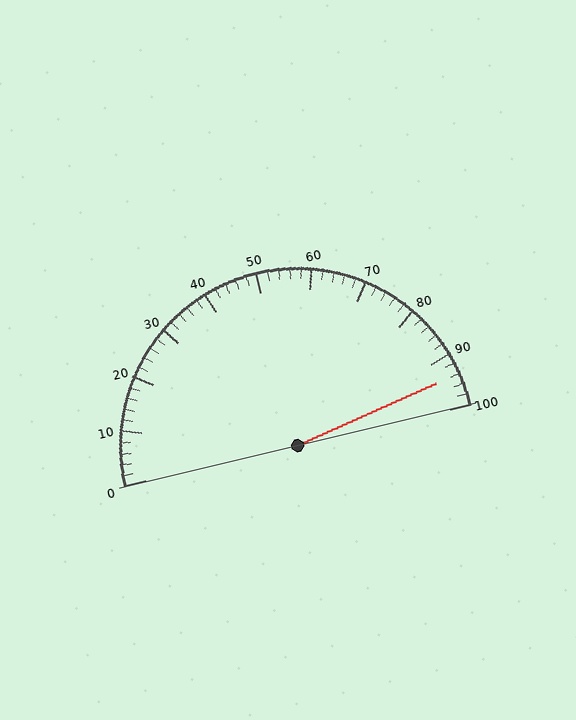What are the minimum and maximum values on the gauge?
The gauge ranges from 0 to 100.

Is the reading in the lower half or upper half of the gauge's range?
The reading is in the upper half of the range (0 to 100).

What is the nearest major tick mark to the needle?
The nearest major tick mark is 90.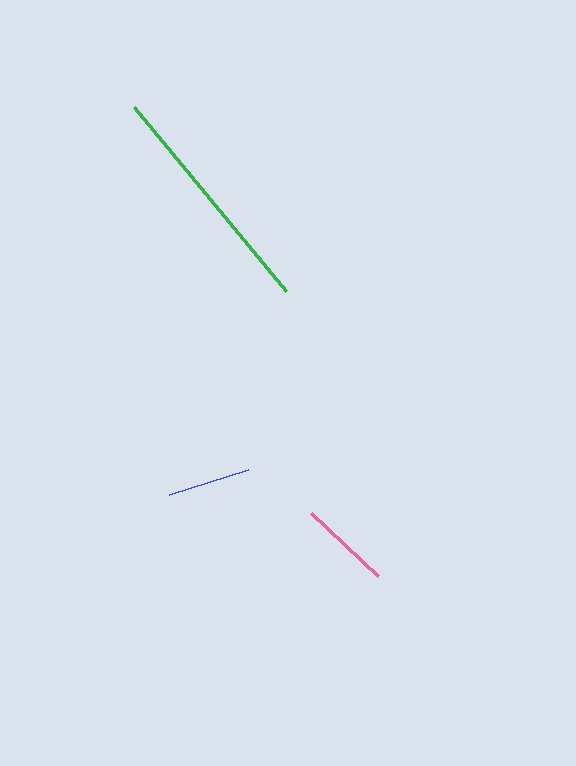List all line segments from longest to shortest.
From longest to shortest: green, pink, blue.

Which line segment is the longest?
The green line is the longest at approximately 239 pixels.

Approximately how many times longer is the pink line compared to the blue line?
The pink line is approximately 1.1 times the length of the blue line.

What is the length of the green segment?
The green segment is approximately 239 pixels long.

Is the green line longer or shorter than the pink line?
The green line is longer than the pink line.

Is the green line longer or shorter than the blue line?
The green line is longer than the blue line.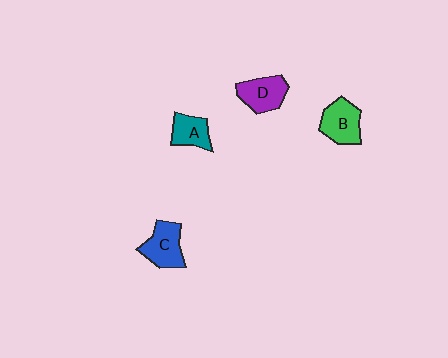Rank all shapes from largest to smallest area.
From largest to smallest: B (green), C (blue), D (purple), A (teal).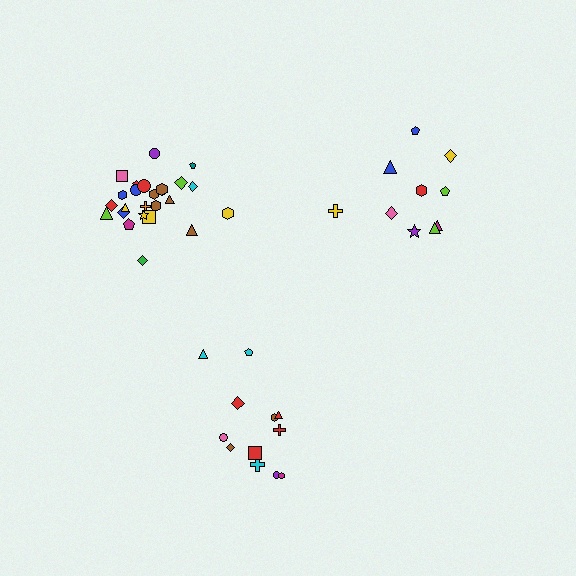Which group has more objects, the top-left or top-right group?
The top-left group.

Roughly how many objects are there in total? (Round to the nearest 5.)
Roughly 45 objects in total.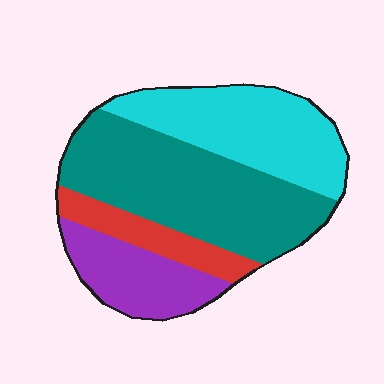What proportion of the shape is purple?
Purple covers 17% of the shape.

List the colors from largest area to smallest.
From largest to smallest: teal, cyan, purple, red.